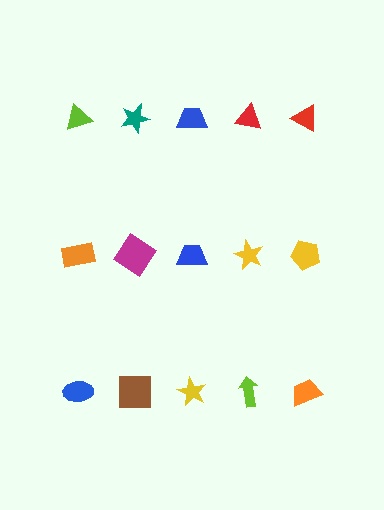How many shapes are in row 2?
5 shapes.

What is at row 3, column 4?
A lime arrow.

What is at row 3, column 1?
A blue ellipse.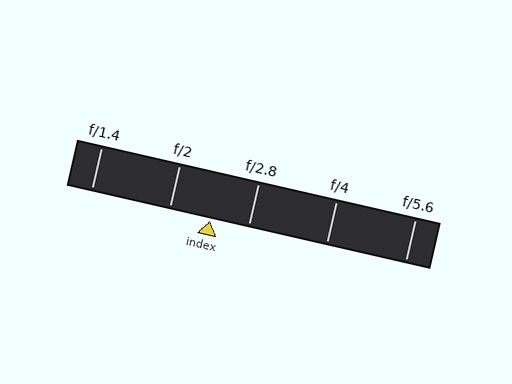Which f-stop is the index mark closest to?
The index mark is closest to f/2.8.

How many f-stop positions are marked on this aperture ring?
There are 5 f-stop positions marked.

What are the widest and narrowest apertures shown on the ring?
The widest aperture shown is f/1.4 and the narrowest is f/5.6.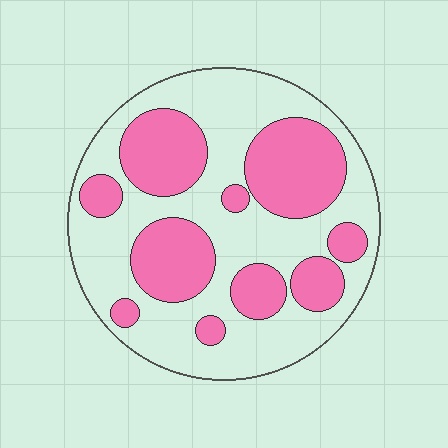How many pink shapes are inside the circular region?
10.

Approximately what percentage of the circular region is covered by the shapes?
Approximately 40%.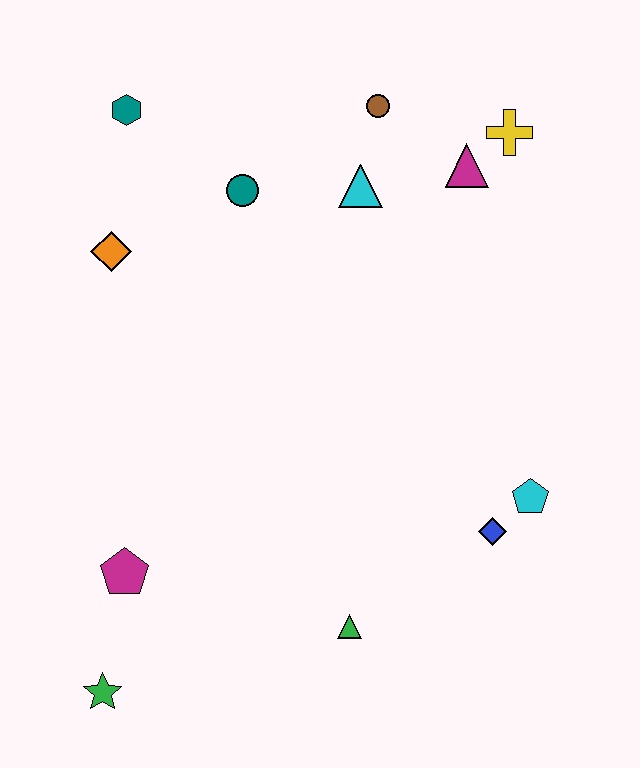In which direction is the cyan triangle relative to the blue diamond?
The cyan triangle is above the blue diamond.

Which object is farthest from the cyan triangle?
The green star is farthest from the cyan triangle.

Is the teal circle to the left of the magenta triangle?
Yes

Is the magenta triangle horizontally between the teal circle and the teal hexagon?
No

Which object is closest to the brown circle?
The cyan triangle is closest to the brown circle.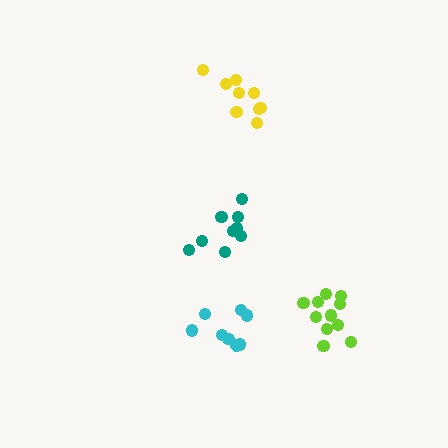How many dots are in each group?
Group 1: 11 dots, Group 2: 8 dots, Group 3: 9 dots, Group 4: 9 dots (37 total).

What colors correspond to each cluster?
The clusters are colored: lime, cyan, teal, yellow.